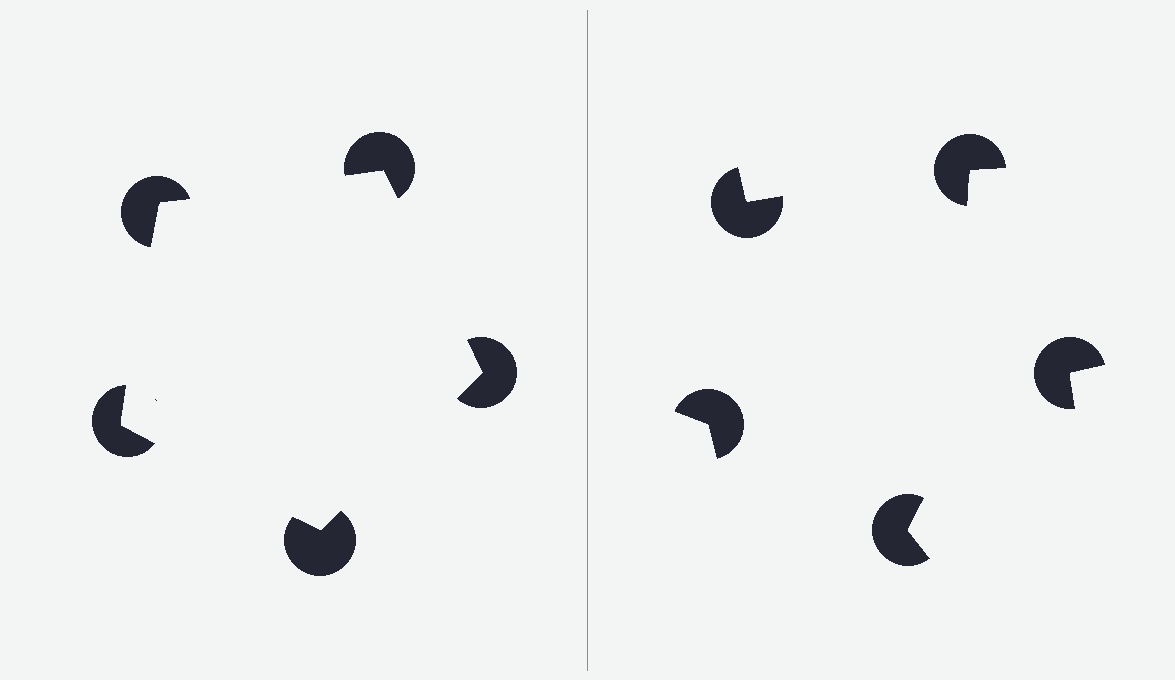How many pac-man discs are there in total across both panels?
10 — 5 on each side.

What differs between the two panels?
The pac-man discs are positioned identically on both sides; only the wedge orientations differ. On the left they align to a pentagon; on the right they are misaligned.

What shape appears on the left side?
An illusory pentagon.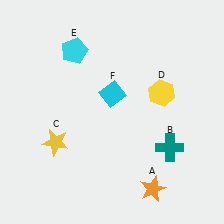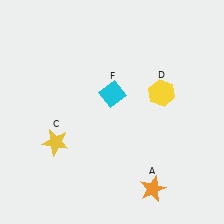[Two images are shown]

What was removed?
The teal cross (B), the cyan pentagon (E) were removed in Image 2.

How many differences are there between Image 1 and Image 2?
There are 2 differences between the two images.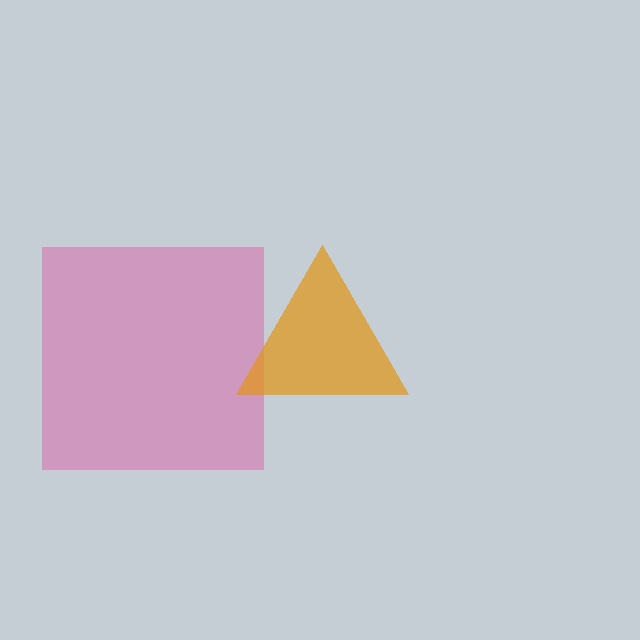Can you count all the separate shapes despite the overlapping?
Yes, there are 2 separate shapes.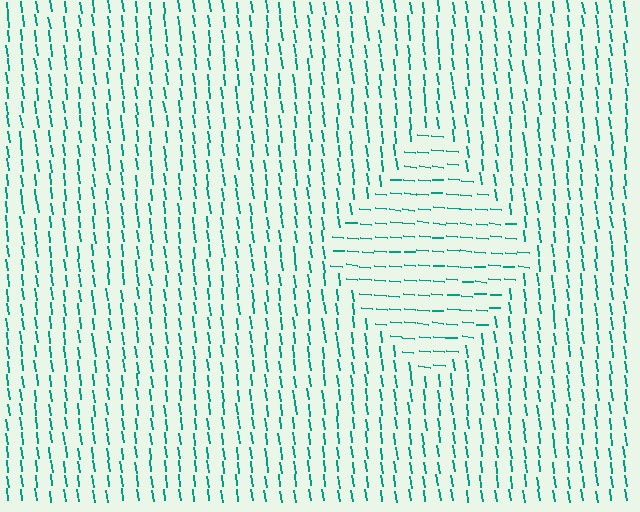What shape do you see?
I see a diamond.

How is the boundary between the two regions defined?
The boundary is defined purely by a change in line orientation (approximately 77 degrees difference). All lines are the same color and thickness.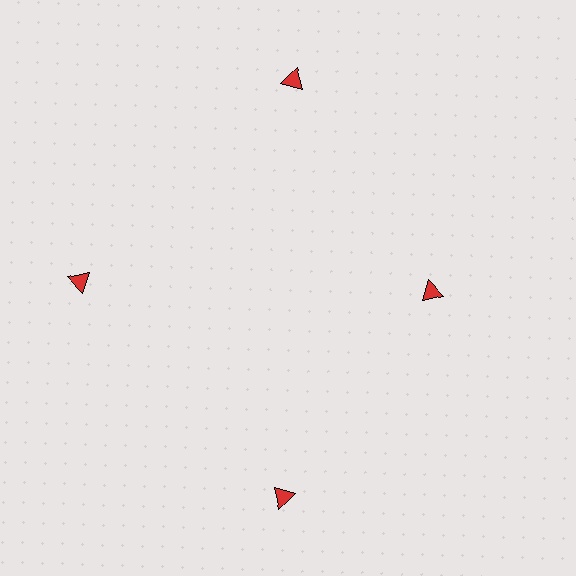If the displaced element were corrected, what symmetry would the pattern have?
It would have 4-fold rotational symmetry — the pattern would map onto itself every 90 degrees.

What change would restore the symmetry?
The symmetry would be restored by moving it outward, back onto the ring so that all 4 triangles sit at equal angles and equal distance from the center.